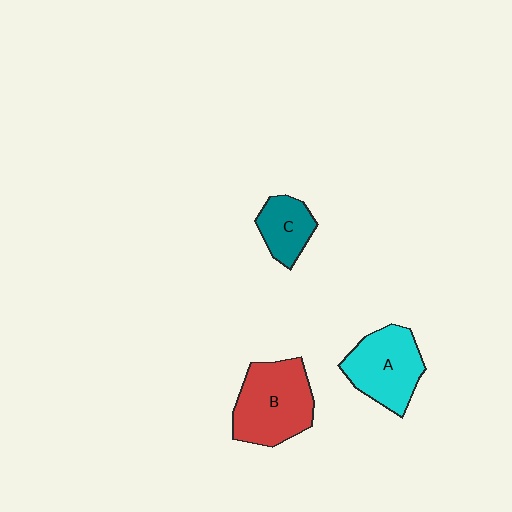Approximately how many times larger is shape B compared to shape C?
Approximately 1.9 times.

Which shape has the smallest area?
Shape C (teal).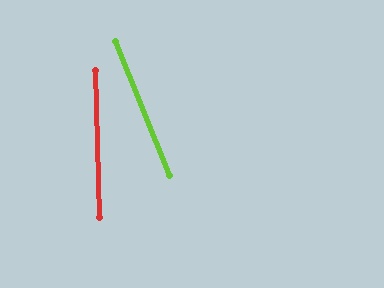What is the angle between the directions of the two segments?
Approximately 21 degrees.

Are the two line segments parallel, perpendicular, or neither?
Neither parallel nor perpendicular — they differ by about 21°.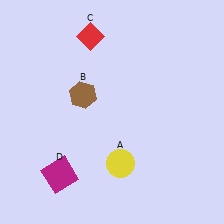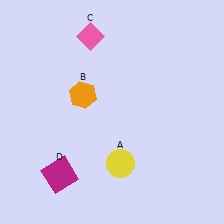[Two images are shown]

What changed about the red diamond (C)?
In Image 1, C is red. In Image 2, it changed to pink.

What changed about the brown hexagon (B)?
In Image 1, B is brown. In Image 2, it changed to orange.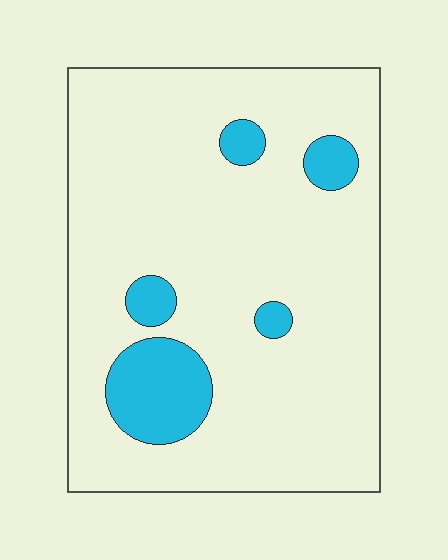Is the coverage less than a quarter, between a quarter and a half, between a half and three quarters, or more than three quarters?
Less than a quarter.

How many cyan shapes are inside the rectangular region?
5.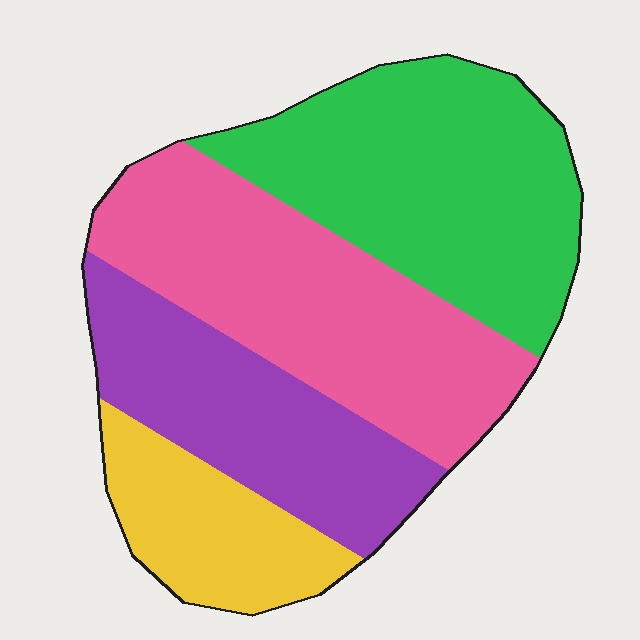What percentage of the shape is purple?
Purple covers about 20% of the shape.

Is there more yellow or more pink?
Pink.